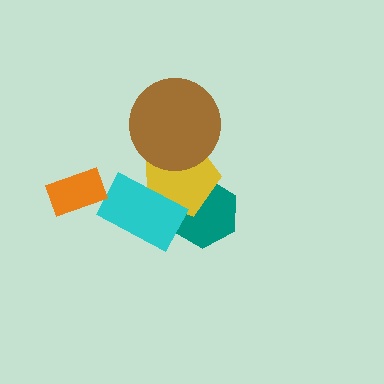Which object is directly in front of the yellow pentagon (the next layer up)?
The cyan rectangle is directly in front of the yellow pentagon.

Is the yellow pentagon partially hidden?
Yes, it is partially covered by another shape.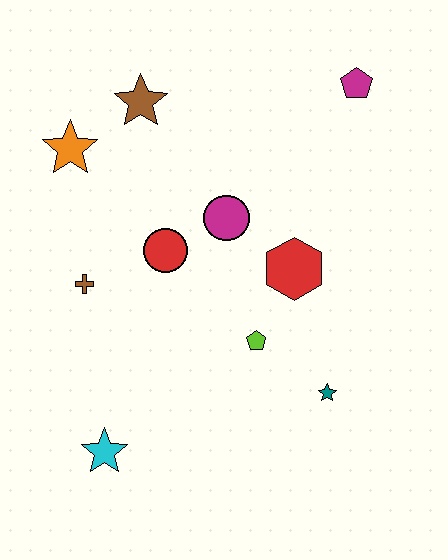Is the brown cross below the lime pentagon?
No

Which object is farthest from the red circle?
The magenta pentagon is farthest from the red circle.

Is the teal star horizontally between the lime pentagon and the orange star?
No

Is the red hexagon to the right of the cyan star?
Yes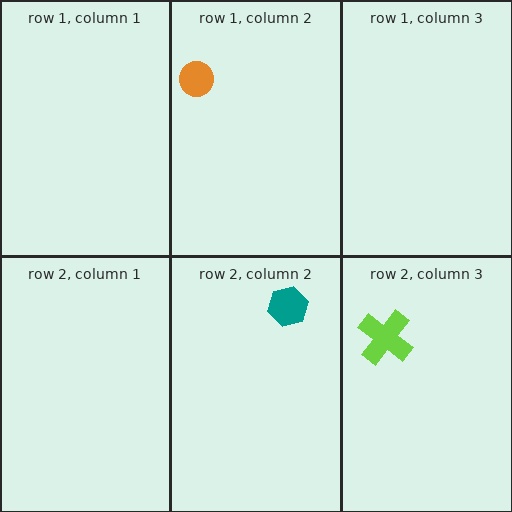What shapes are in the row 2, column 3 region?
The lime cross.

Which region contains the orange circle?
The row 1, column 2 region.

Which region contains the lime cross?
The row 2, column 3 region.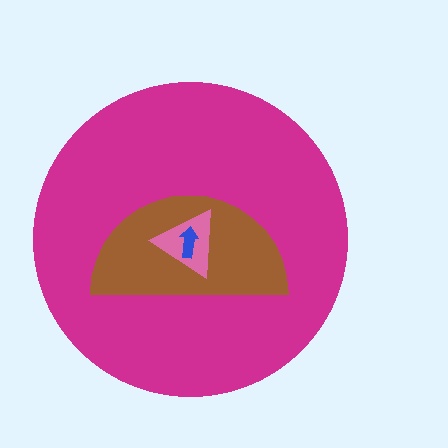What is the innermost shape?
The blue arrow.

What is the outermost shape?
The magenta circle.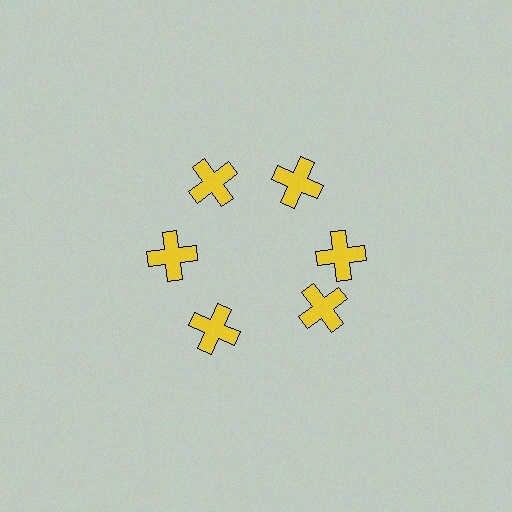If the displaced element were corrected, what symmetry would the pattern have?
It would have 6-fold rotational symmetry — the pattern would map onto itself every 60 degrees.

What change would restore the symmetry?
The symmetry would be restored by rotating it back into even spacing with its neighbors so that all 6 crosses sit at equal angles and equal distance from the center.